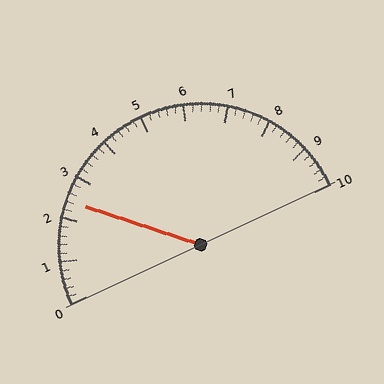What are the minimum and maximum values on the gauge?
The gauge ranges from 0 to 10.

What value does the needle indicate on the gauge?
The needle indicates approximately 2.4.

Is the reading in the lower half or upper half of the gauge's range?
The reading is in the lower half of the range (0 to 10).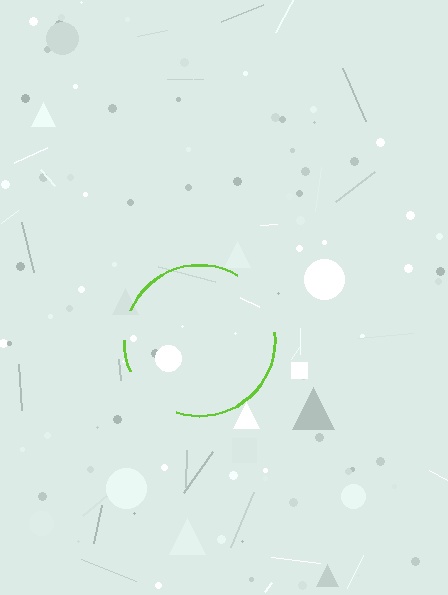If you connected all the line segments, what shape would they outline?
They would outline a circle.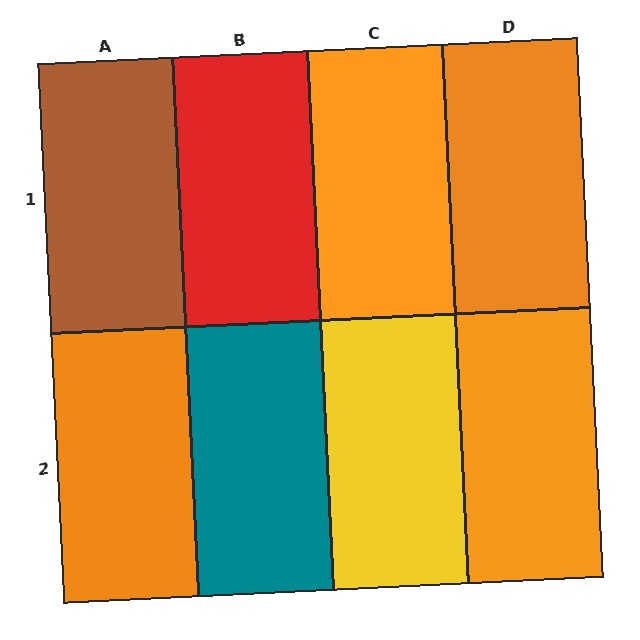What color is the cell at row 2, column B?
Teal.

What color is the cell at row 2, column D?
Orange.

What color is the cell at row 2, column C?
Yellow.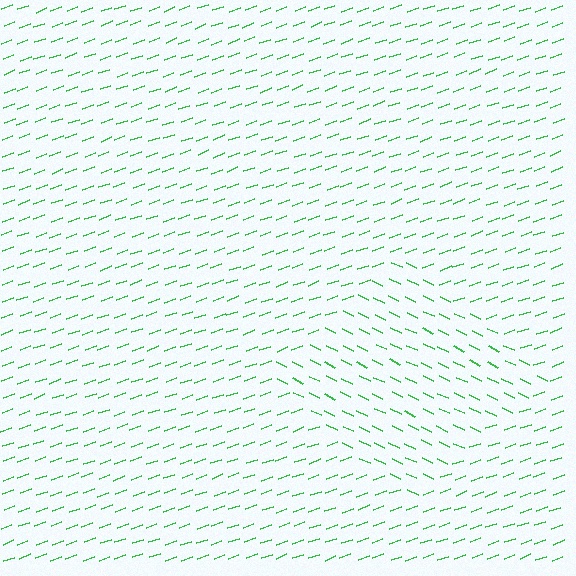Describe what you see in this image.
The image is filled with small green line segments. A diamond region in the image has lines oriented differently from the surrounding lines, creating a visible texture boundary.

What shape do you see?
I see a diamond.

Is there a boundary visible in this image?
Yes, there is a texture boundary formed by a change in line orientation.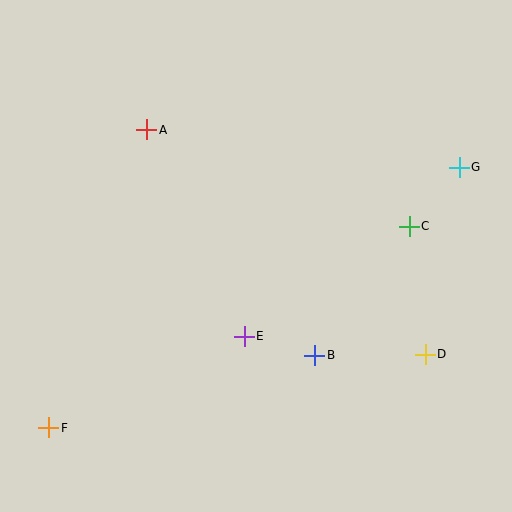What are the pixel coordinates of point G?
Point G is at (459, 167).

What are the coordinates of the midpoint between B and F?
The midpoint between B and F is at (182, 392).